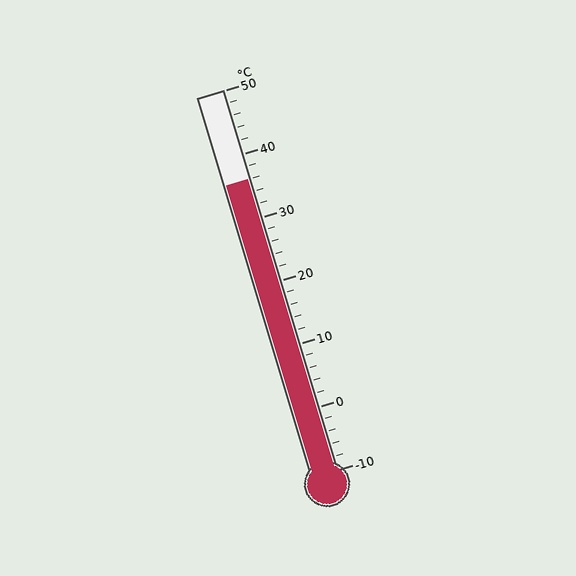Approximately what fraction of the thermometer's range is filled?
The thermometer is filled to approximately 75% of its range.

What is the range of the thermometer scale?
The thermometer scale ranges from -10°C to 50°C.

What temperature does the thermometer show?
The thermometer shows approximately 36°C.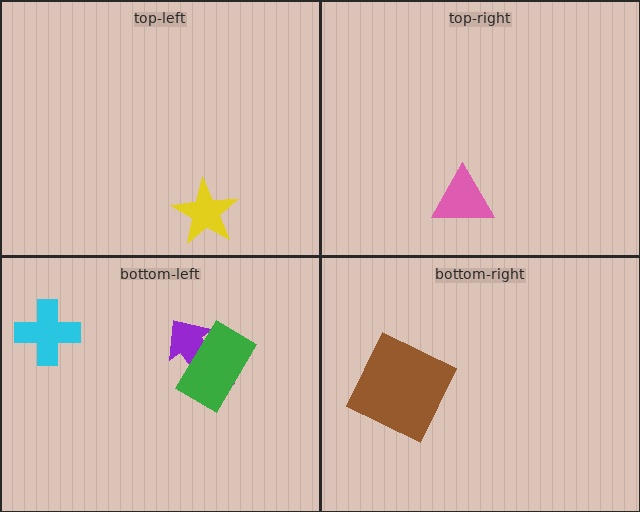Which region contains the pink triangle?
The top-right region.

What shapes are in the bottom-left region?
The cyan cross, the purple arrow, the green rectangle.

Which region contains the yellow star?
The top-left region.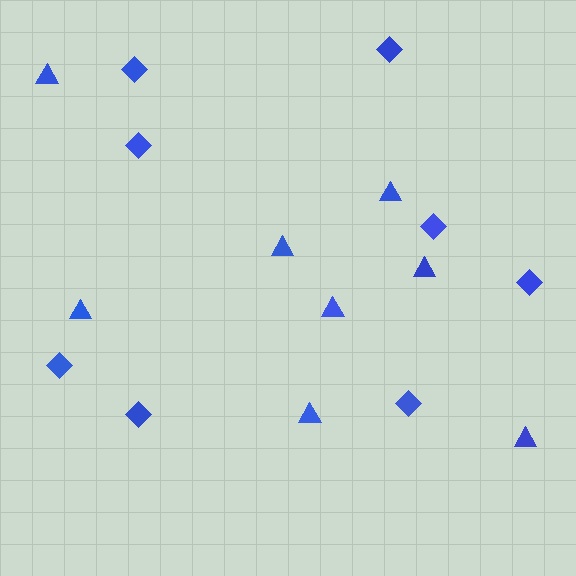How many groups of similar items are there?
There are 2 groups: one group of triangles (8) and one group of diamonds (8).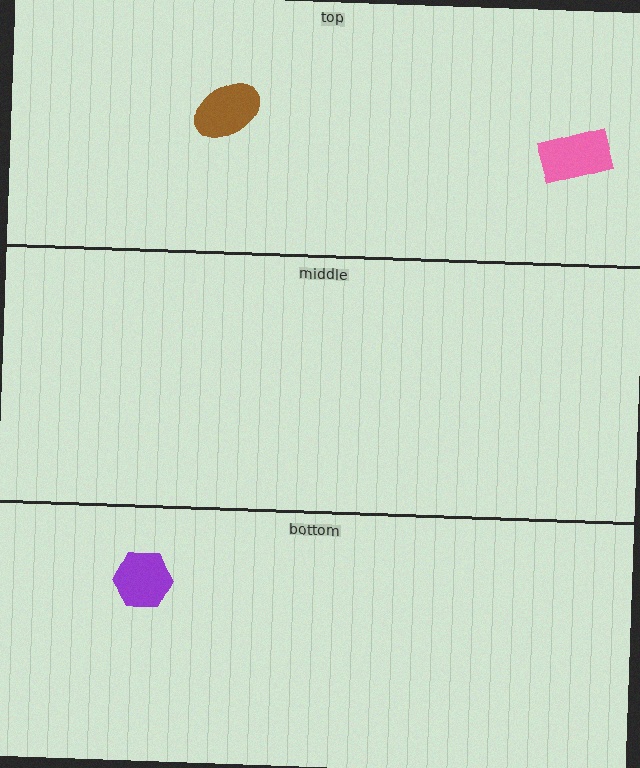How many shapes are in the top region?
2.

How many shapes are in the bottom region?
1.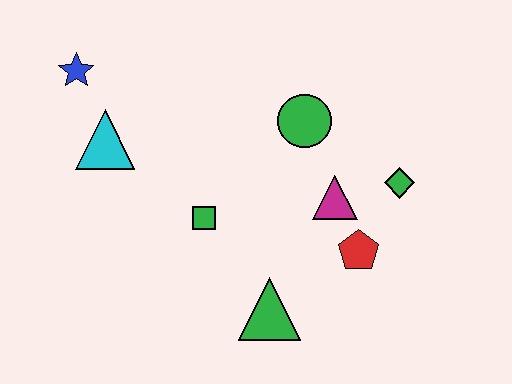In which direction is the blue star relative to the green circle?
The blue star is to the left of the green circle.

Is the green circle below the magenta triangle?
No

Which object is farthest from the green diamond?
The blue star is farthest from the green diamond.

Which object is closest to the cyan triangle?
The blue star is closest to the cyan triangle.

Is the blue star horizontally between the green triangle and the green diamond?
No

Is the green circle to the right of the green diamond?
No